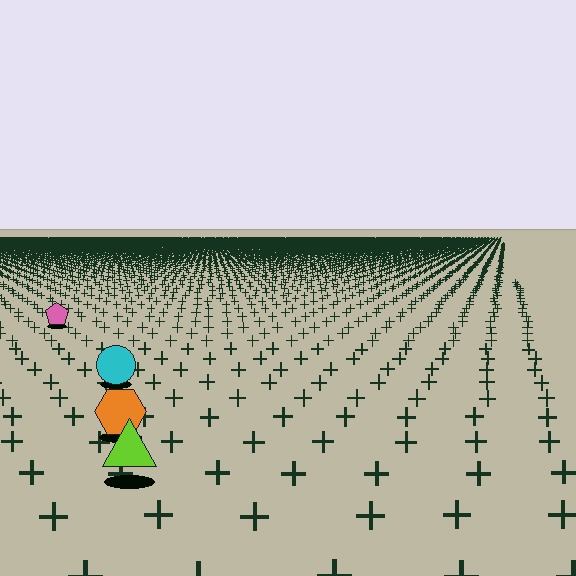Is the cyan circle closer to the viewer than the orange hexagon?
No. The orange hexagon is closer — you can tell from the texture gradient: the ground texture is coarser near it.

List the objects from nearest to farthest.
From nearest to farthest: the lime triangle, the orange hexagon, the cyan circle, the pink pentagon.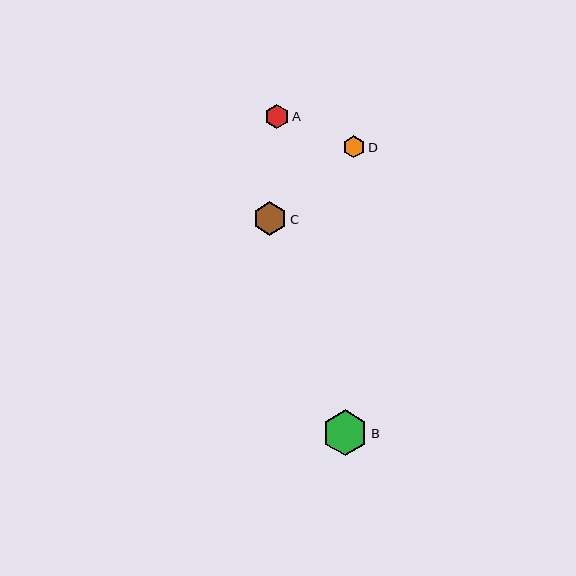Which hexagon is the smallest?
Hexagon D is the smallest with a size of approximately 22 pixels.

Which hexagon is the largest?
Hexagon B is the largest with a size of approximately 46 pixels.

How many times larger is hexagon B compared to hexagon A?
Hexagon B is approximately 1.9 times the size of hexagon A.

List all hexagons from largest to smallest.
From largest to smallest: B, C, A, D.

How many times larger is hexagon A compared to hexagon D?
Hexagon A is approximately 1.1 times the size of hexagon D.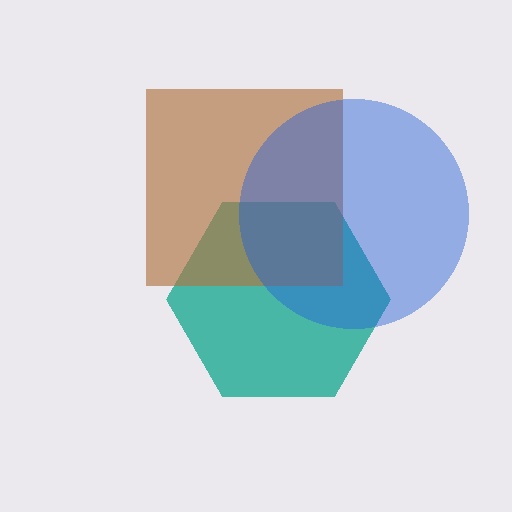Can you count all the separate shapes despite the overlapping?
Yes, there are 3 separate shapes.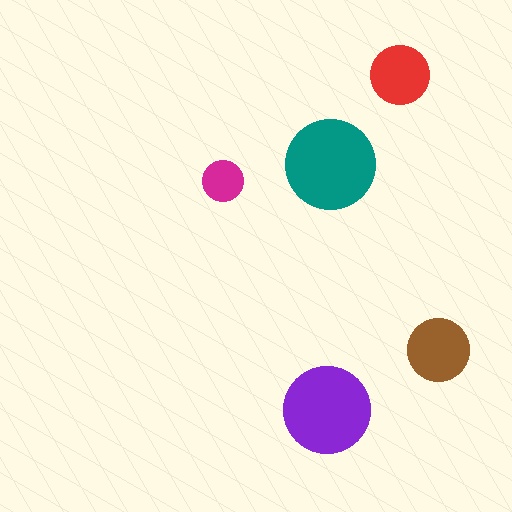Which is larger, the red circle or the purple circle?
The purple one.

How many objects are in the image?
There are 5 objects in the image.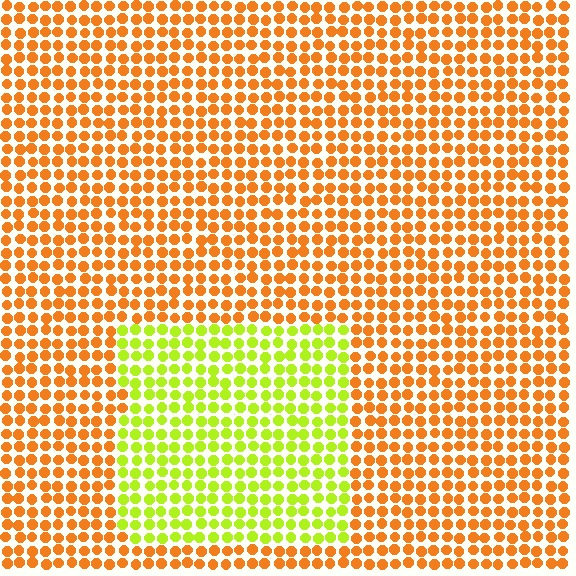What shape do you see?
I see a rectangle.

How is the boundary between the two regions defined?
The boundary is defined purely by a slight shift in hue (about 52 degrees). Spacing, size, and orientation are identical on both sides.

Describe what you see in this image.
The image is filled with small orange elements in a uniform arrangement. A rectangle-shaped region is visible where the elements are tinted to a slightly different hue, forming a subtle color boundary.